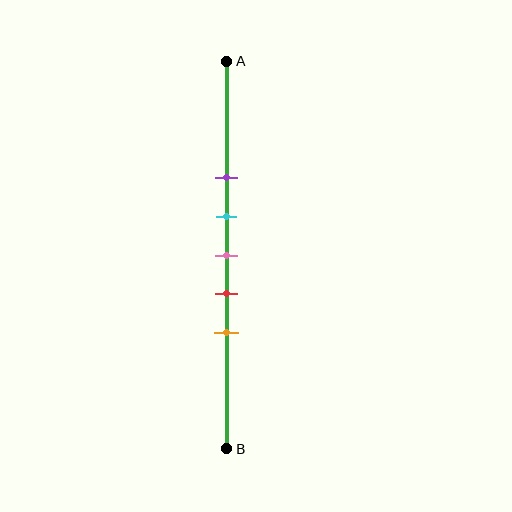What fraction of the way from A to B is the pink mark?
The pink mark is approximately 50% (0.5) of the way from A to B.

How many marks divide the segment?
There are 5 marks dividing the segment.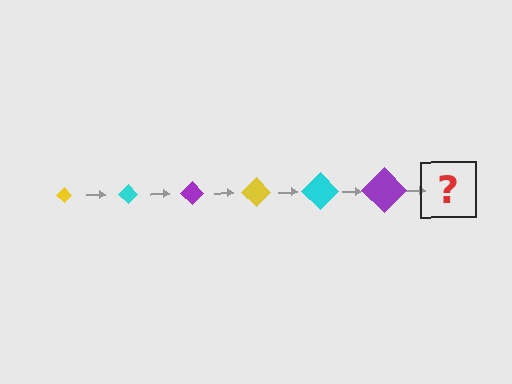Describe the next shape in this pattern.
It should be a yellow diamond, larger than the previous one.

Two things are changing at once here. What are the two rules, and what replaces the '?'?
The two rules are that the diamond grows larger each step and the color cycles through yellow, cyan, and purple. The '?' should be a yellow diamond, larger than the previous one.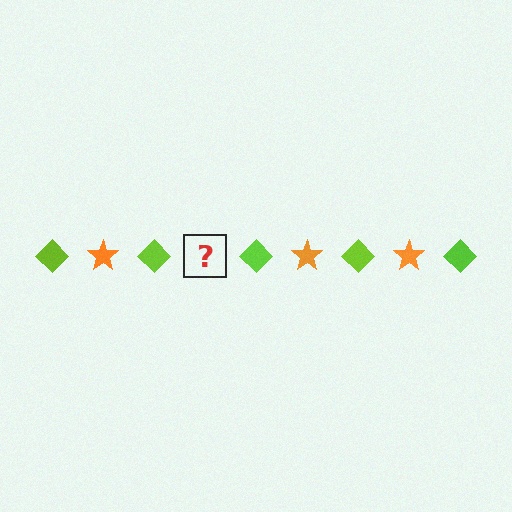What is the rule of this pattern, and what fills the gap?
The rule is that the pattern alternates between lime diamond and orange star. The gap should be filled with an orange star.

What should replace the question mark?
The question mark should be replaced with an orange star.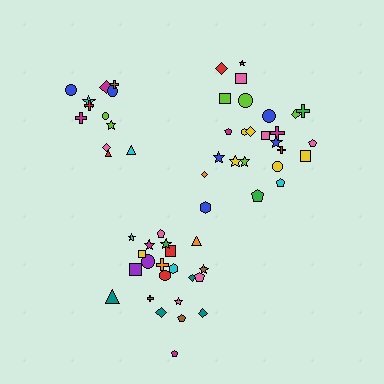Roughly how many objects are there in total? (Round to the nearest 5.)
Roughly 60 objects in total.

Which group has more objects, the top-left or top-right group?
The top-right group.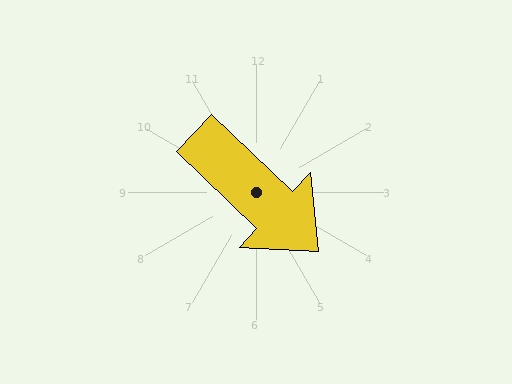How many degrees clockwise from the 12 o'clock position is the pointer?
Approximately 134 degrees.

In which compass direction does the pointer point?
Southeast.